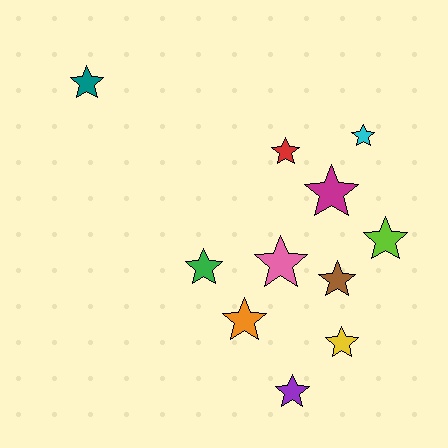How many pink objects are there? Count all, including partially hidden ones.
There is 1 pink object.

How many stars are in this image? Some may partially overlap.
There are 11 stars.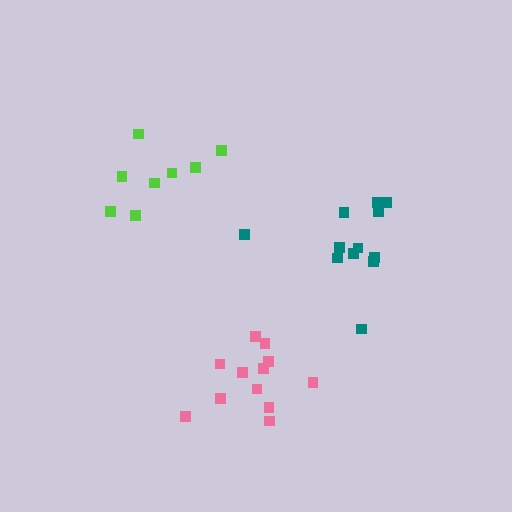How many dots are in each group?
Group 1: 12 dots, Group 2: 12 dots, Group 3: 8 dots (32 total).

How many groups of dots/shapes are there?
There are 3 groups.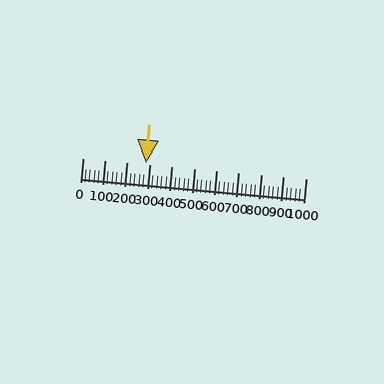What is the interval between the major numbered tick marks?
The major tick marks are spaced 100 units apart.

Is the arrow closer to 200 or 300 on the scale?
The arrow is closer to 300.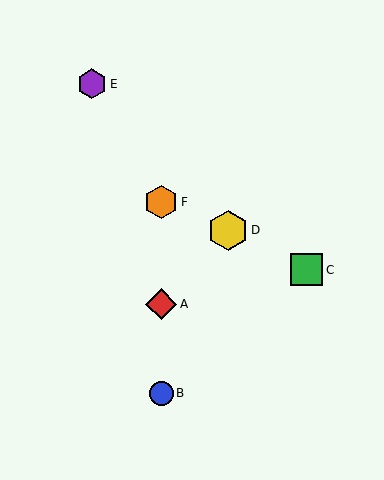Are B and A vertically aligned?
Yes, both are at x≈161.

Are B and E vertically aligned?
No, B is at x≈161 and E is at x≈92.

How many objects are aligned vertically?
3 objects (A, B, F) are aligned vertically.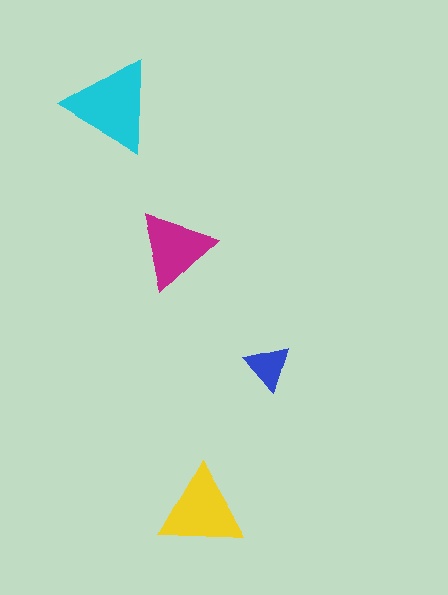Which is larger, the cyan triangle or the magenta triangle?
The cyan one.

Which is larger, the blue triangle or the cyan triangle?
The cyan one.